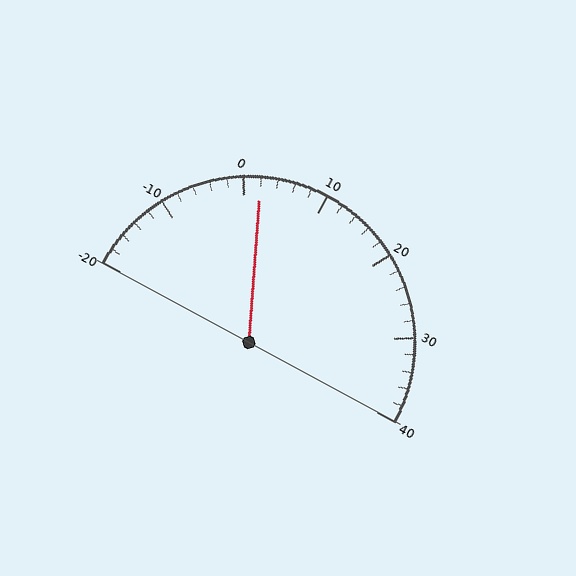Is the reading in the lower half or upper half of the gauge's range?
The reading is in the lower half of the range (-20 to 40).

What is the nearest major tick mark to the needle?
The nearest major tick mark is 0.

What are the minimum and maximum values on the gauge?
The gauge ranges from -20 to 40.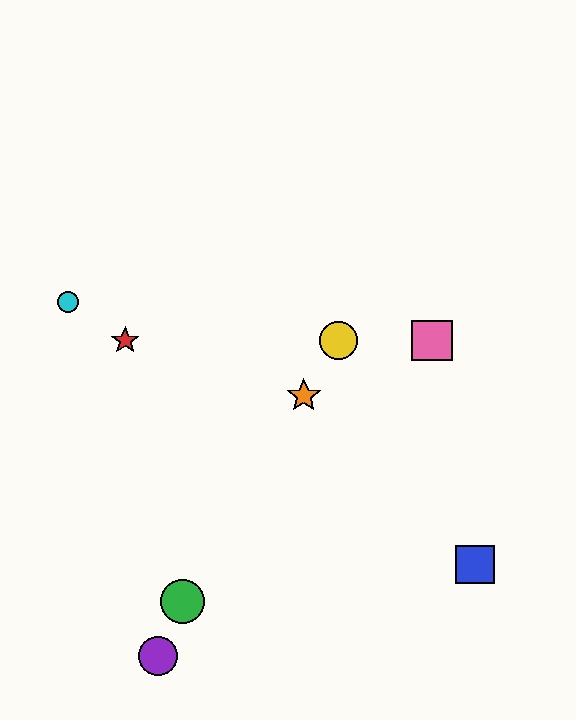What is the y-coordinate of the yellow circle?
The yellow circle is at y≈340.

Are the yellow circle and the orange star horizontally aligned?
No, the yellow circle is at y≈340 and the orange star is at y≈396.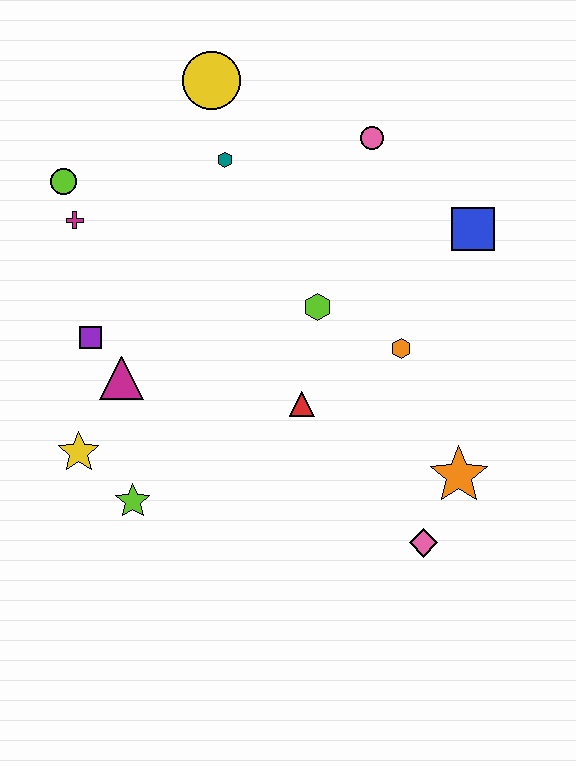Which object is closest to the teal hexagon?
The yellow circle is closest to the teal hexagon.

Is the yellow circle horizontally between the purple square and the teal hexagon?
Yes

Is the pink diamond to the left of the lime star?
No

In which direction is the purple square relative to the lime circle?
The purple square is below the lime circle.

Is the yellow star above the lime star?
Yes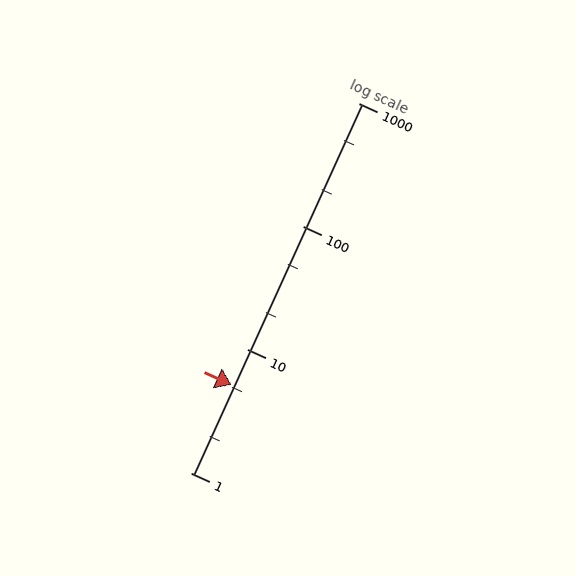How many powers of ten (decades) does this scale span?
The scale spans 3 decades, from 1 to 1000.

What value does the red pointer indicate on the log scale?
The pointer indicates approximately 5.2.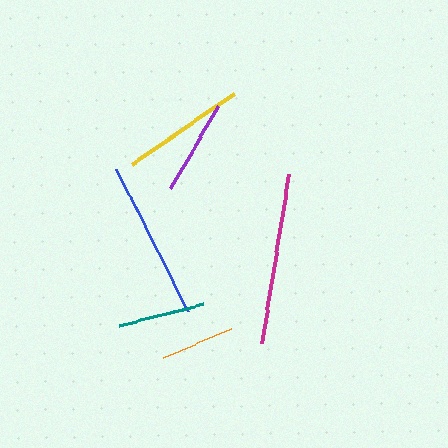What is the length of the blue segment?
The blue segment is approximately 159 pixels long.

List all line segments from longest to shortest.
From longest to shortest: magenta, blue, yellow, purple, teal, orange.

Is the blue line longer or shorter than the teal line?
The blue line is longer than the teal line.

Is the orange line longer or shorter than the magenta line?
The magenta line is longer than the orange line.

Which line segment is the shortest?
The orange line is the shortest at approximately 74 pixels.